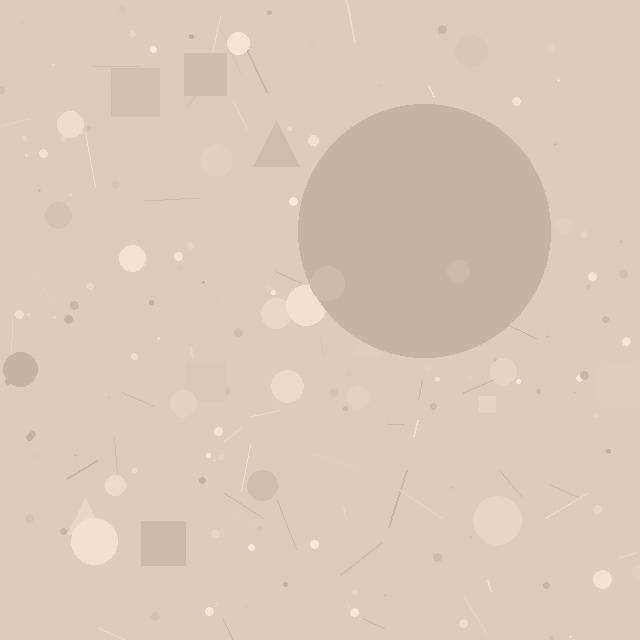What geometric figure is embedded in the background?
A circle is embedded in the background.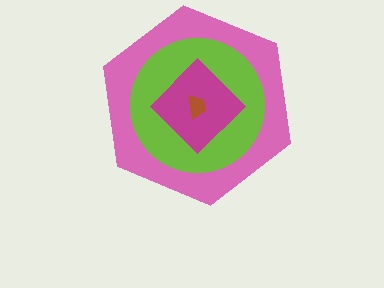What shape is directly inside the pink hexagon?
The lime circle.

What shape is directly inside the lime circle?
The magenta diamond.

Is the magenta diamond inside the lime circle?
Yes.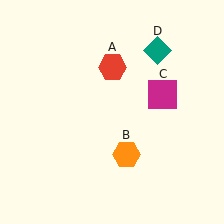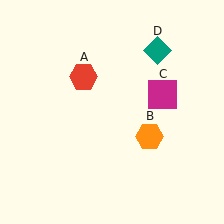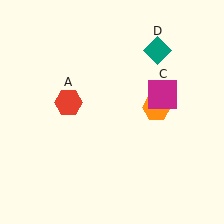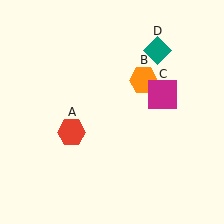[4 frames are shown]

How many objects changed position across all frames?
2 objects changed position: red hexagon (object A), orange hexagon (object B).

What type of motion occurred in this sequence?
The red hexagon (object A), orange hexagon (object B) rotated counterclockwise around the center of the scene.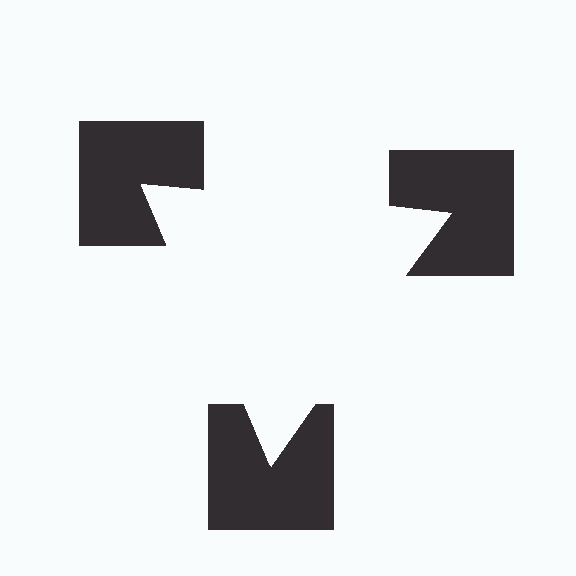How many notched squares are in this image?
There are 3 — one at each vertex of the illusory triangle.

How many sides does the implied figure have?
3 sides.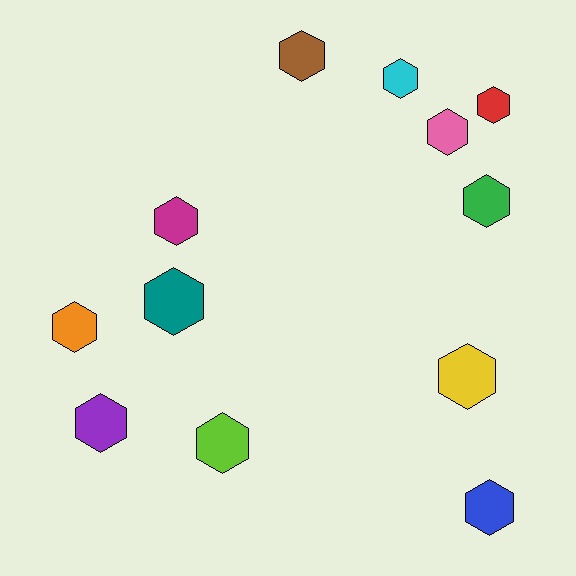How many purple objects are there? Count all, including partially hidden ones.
There is 1 purple object.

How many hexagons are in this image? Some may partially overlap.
There are 12 hexagons.